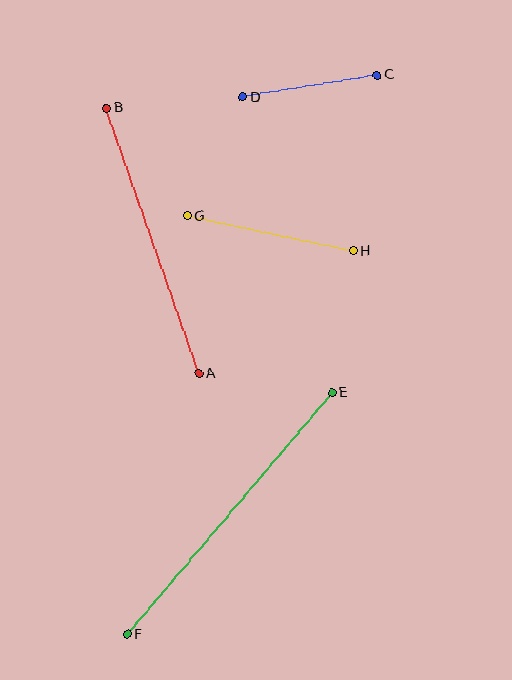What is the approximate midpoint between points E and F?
The midpoint is at approximately (230, 513) pixels.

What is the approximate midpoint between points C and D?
The midpoint is at approximately (310, 86) pixels.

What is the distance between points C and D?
The distance is approximately 136 pixels.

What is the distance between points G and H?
The distance is approximately 169 pixels.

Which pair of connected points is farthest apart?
Points E and F are farthest apart.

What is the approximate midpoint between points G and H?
The midpoint is at approximately (270, 234) pixels.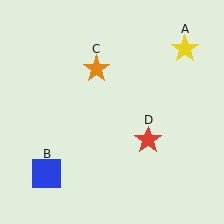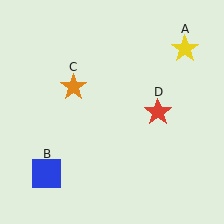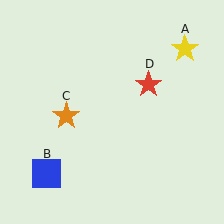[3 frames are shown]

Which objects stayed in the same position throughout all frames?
Yellow star (object A) and blue square (object B) remained stationary.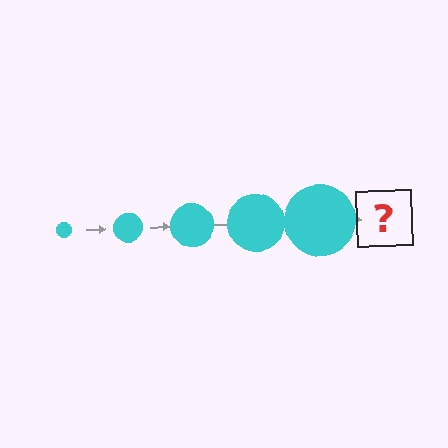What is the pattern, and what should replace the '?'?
The pattern is that the circle gets progressively larger each step. The '?' should be a cyan circle, larger than the previous one.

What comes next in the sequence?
The next element should be a cyan circle, larger than the previous one.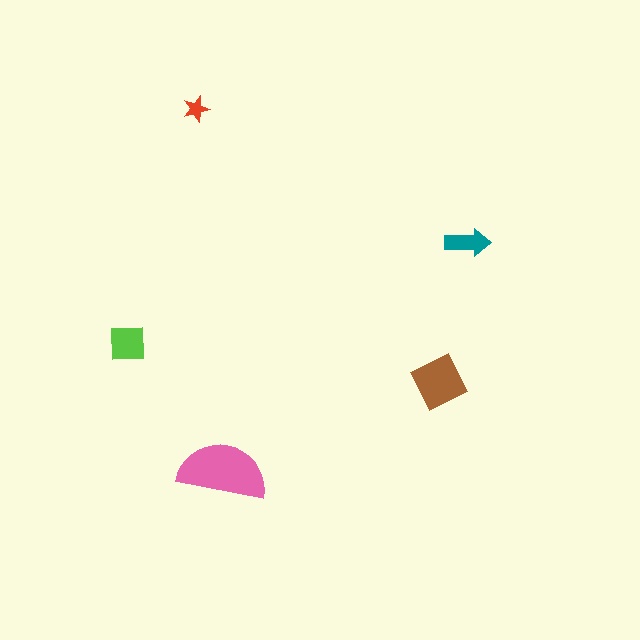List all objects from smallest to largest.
The red star, the teal arrow, the lime square, the brown diamond, the pink semicircle.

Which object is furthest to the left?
The lime square is leftmost.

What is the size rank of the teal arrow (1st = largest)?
4th.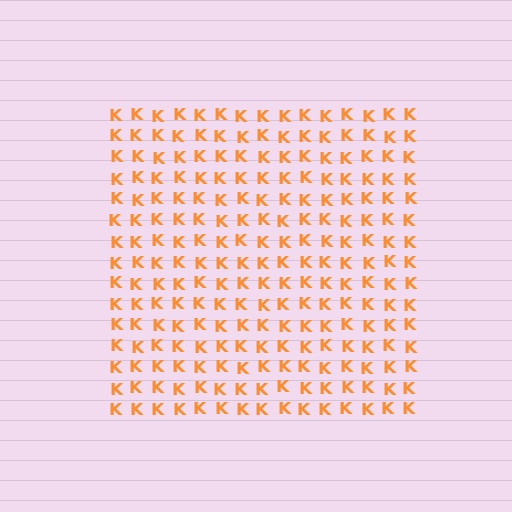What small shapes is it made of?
It is made of small letter K's.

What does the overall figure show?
The overall figure shows a square.